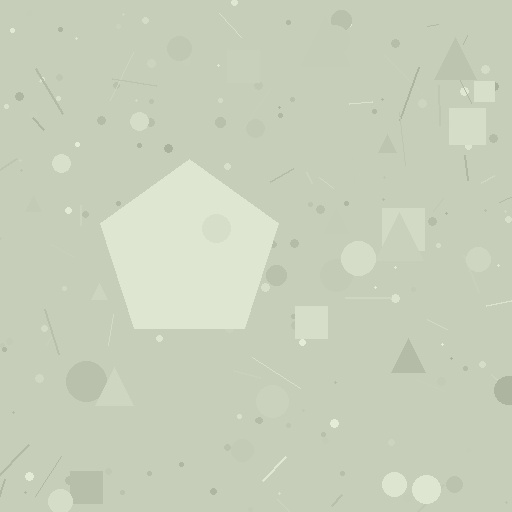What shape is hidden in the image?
A pentagon is hidden in the image.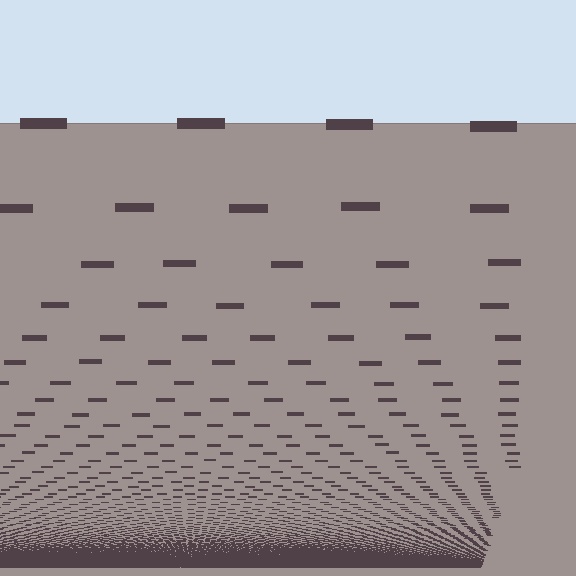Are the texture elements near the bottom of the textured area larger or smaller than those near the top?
Smaller. The gradient is inverted — elements near the bottom are smaller and denser.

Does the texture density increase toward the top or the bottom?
Density increases toward the bottom.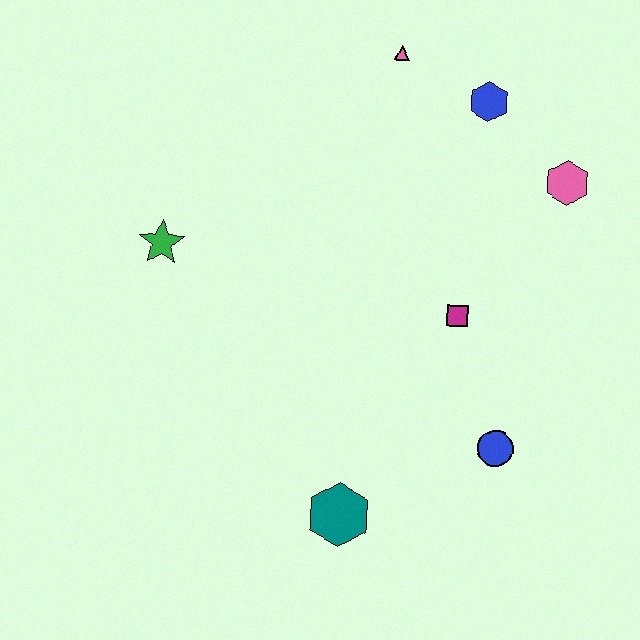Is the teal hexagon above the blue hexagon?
No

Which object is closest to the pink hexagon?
The blue hexagon is closest to the pink hexagon.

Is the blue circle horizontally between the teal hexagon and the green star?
No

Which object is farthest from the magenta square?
The green star is farthest from the magenta square.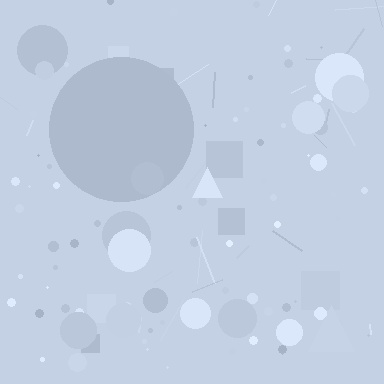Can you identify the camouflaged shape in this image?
The camouflaged shape is a circle.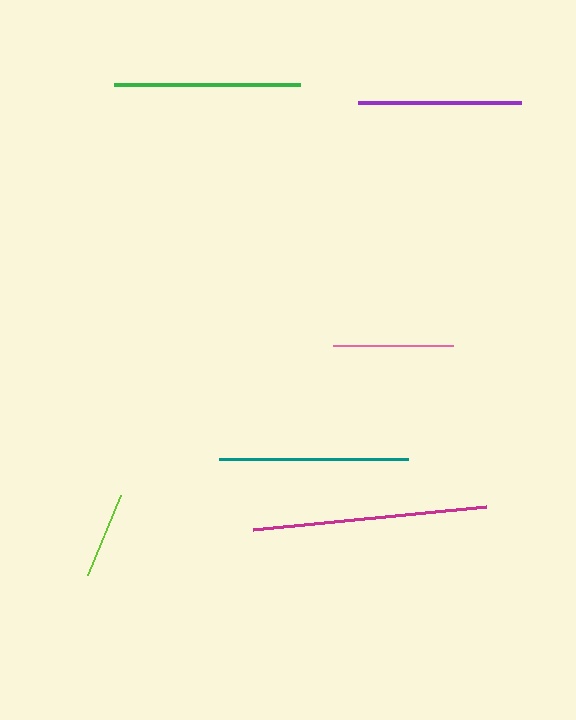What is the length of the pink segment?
The pink segment is approximately 121 pixels long.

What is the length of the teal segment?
The teal segment is approximately 189 pixels long.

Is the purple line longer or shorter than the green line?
The green line is longer than the purple line.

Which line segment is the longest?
The magenta line is the longest at approximately 234 pixels.